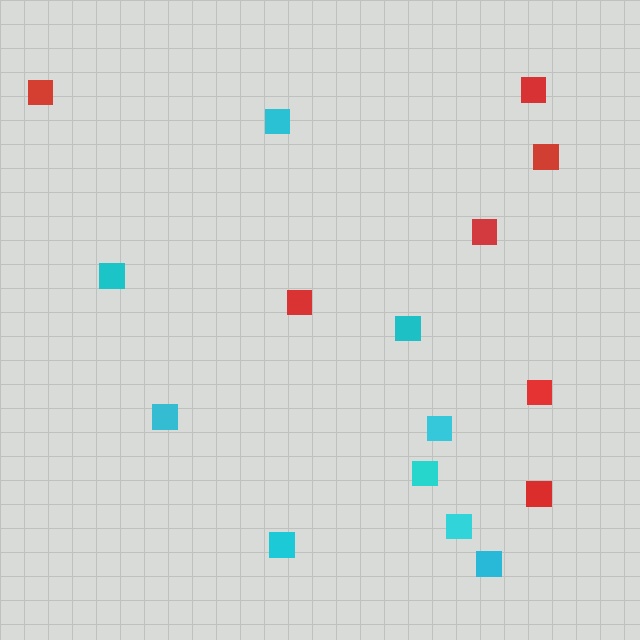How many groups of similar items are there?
There are 2 groups: one group of cyan squares (9) and one group of red squares (7).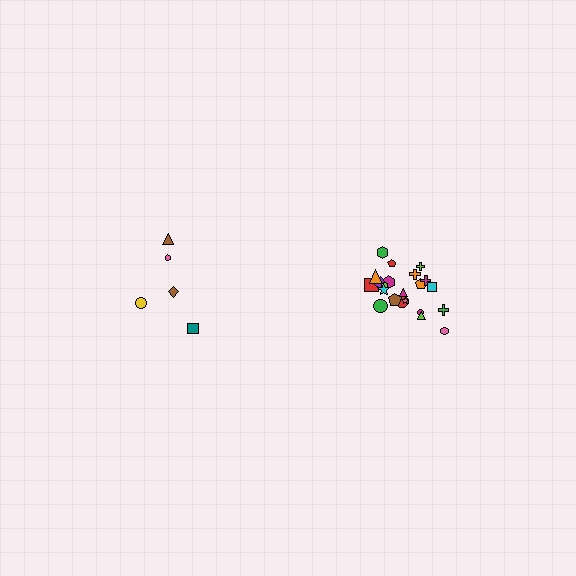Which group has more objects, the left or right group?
The right group.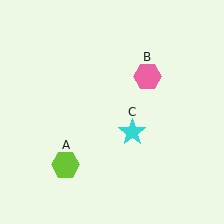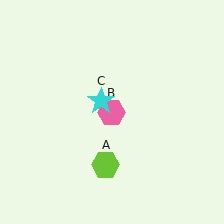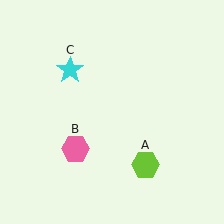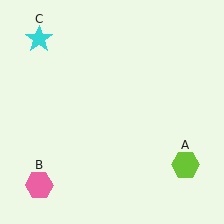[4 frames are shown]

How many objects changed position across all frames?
3 objects changed position: lime hexagon (object A), pink hexagon (object B), cyan star (object C).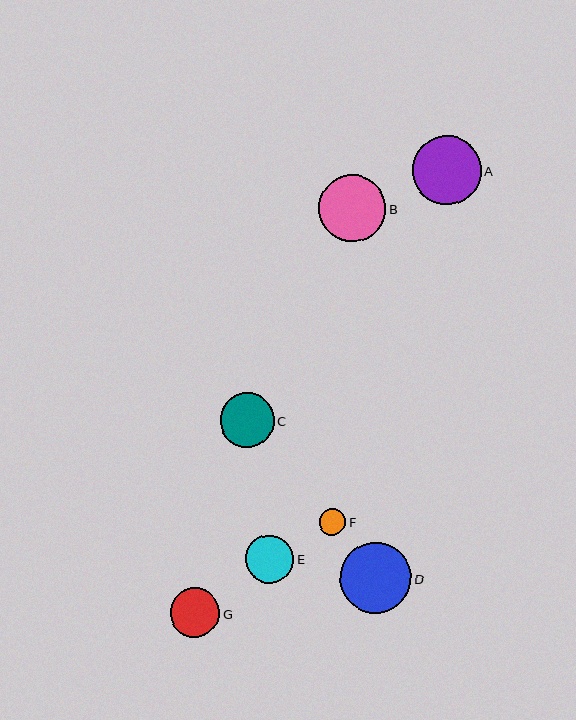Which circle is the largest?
Circle D is the largest with a size of approximately 71 pixels.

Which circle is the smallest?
Circle F is the smallest with a size of approximately 27 pixels.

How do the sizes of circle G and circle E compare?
Circle G and circle E are approximately the same size.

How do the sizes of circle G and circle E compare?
Circle G and circle E are approximately the same size.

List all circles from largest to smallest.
From largest to smallest: D, A, B, C, G, E, F.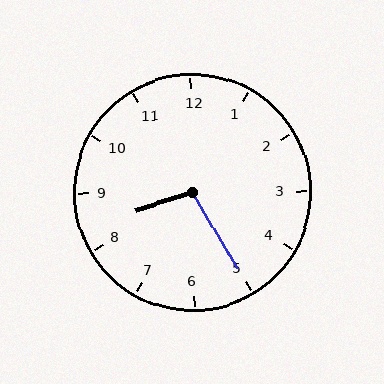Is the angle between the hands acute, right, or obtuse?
It is obtuse.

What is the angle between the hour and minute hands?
Approximately 102 degrees.